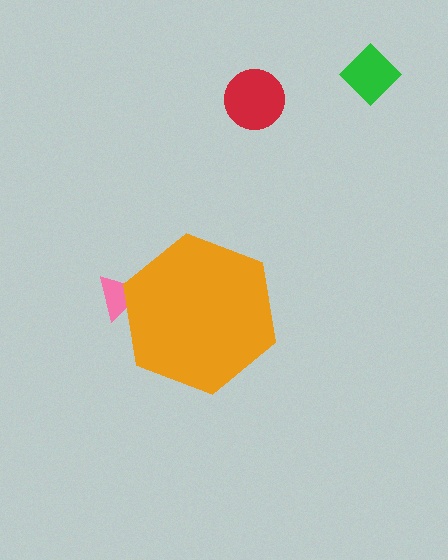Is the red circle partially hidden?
No, the red circle is fully visible.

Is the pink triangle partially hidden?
Yes, the pink triangle is partially hidden behind the orange hexagon.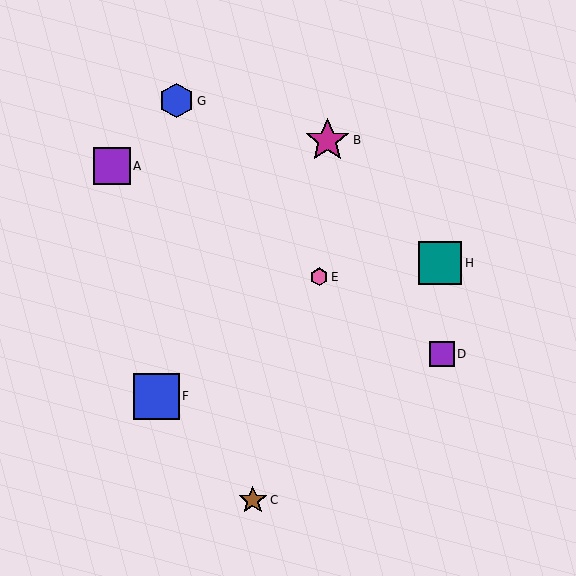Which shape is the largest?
The blue square (labeled F) is the largest.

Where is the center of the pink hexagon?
The center of the pink hexagon is at (319, 277).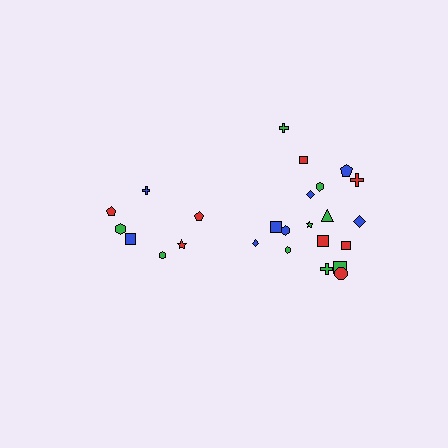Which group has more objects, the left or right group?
The right group.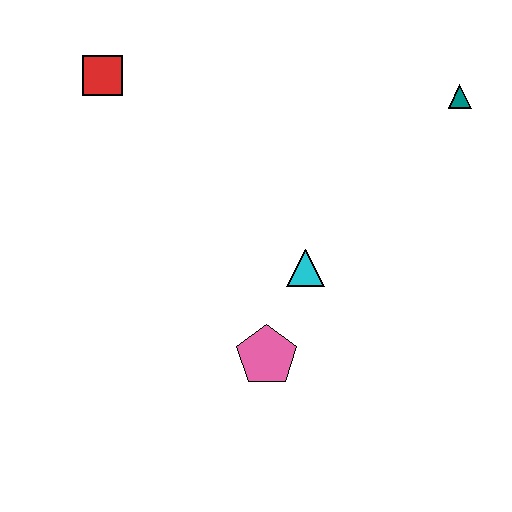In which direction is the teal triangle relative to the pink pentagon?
The teal triangle is above the pink pentagon.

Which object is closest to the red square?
The cyan triangle is closest to the red square.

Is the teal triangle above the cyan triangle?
Yes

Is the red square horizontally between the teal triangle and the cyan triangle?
No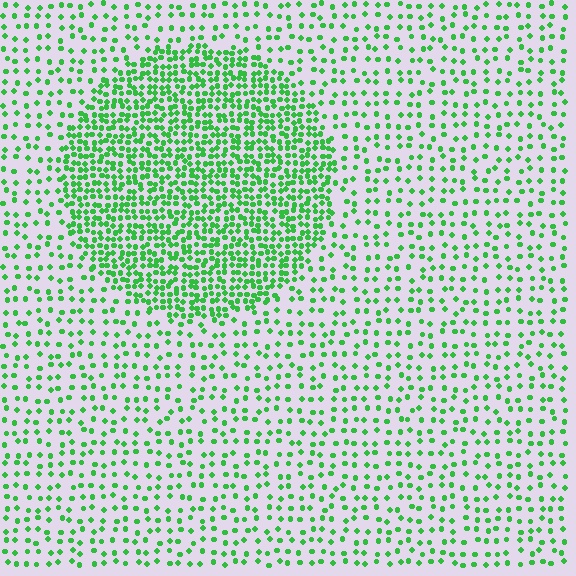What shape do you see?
I see a circle.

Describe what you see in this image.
The image contains small green elements arranged at two different densities. A circle-shaped region is visible where the elements are more densely packed than the surrounding area.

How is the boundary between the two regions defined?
The boundary is defined by a change in element density (approximately 2.5x ratio). All elements are the same color, size, and shape.